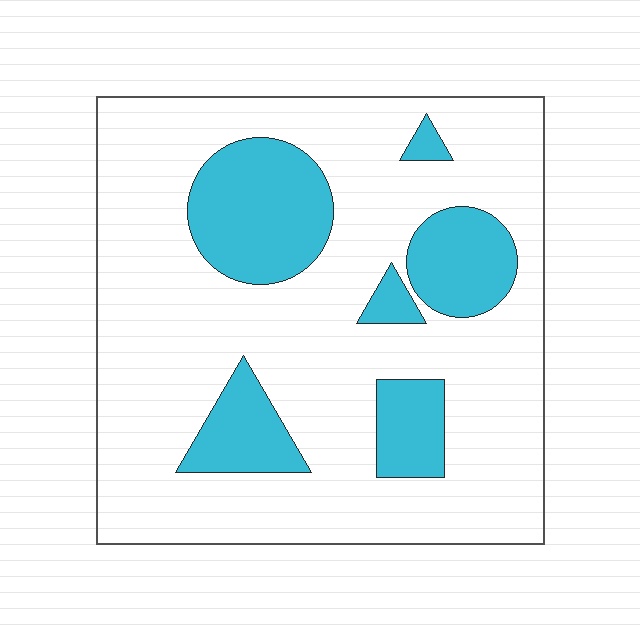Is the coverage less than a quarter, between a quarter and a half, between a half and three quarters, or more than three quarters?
Less than a quarter.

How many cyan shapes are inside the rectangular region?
6.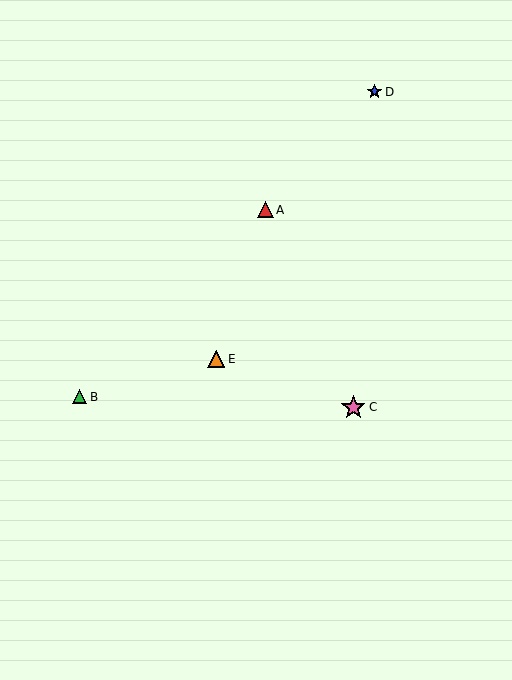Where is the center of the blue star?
The center of the blue star is at (375, 92).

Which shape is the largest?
The pink star (labeled C) is the largest.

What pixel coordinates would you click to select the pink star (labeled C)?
Click at (353, 407) to select the pink star C.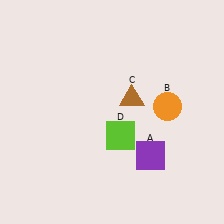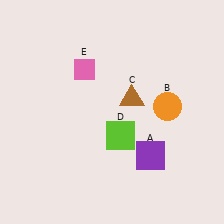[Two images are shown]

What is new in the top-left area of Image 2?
A pink diamond (E) was added in the top-left area of Image 2.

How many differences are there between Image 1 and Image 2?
There is 1 difference between the two images.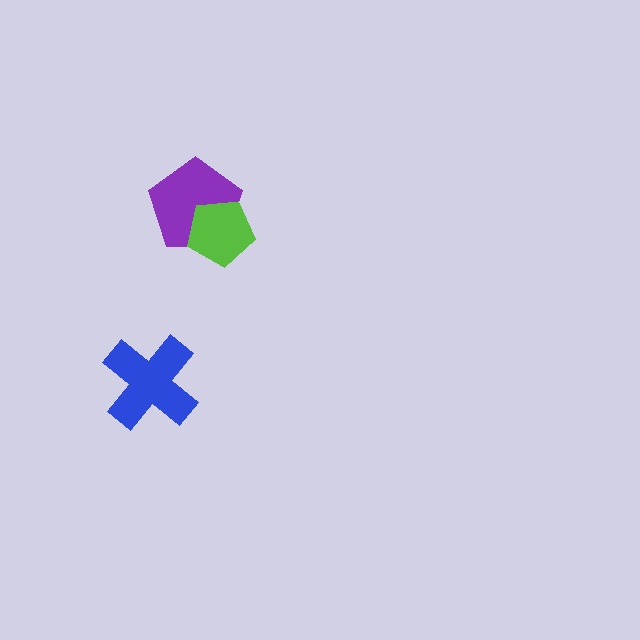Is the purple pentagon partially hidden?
Yes, it is partially covered by another shape.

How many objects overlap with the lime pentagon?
1 object overlaps with the lime pentagon.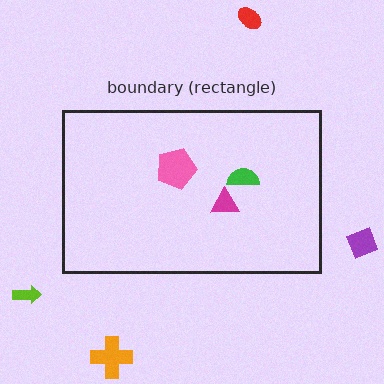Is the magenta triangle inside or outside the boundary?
Inside.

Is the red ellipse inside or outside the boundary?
Outside.